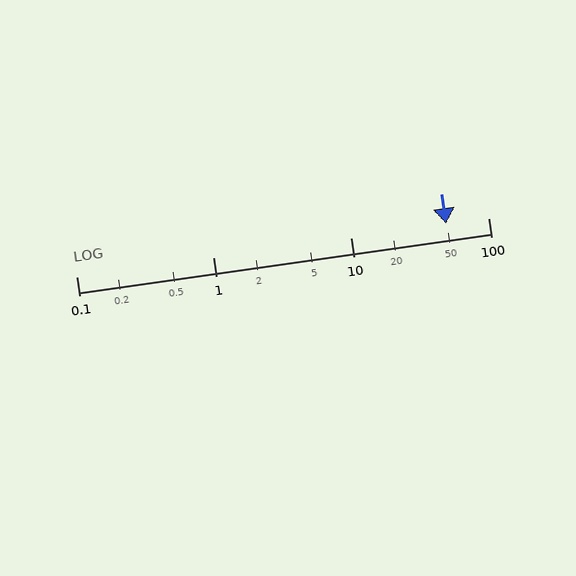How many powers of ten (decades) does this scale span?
The scale spans 3 decades, from 0.1 to 100.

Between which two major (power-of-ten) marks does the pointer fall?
The pointer is between 10 and 100.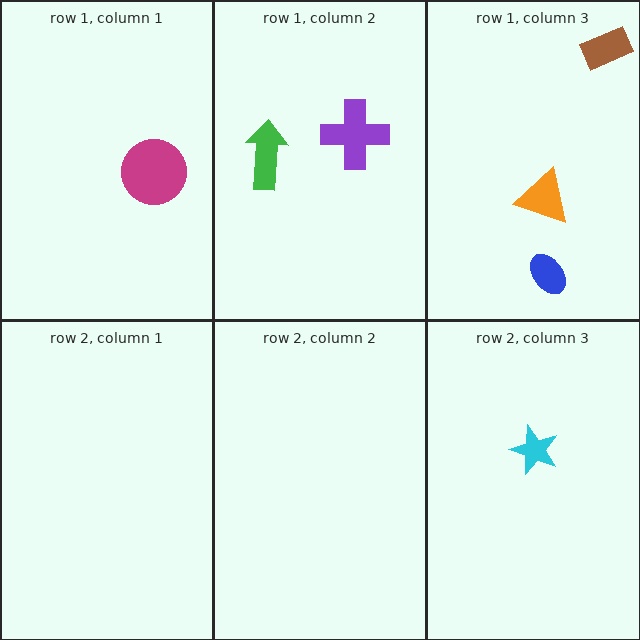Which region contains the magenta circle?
The row 1, column 1 region.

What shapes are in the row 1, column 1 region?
The magenta circle.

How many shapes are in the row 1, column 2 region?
2.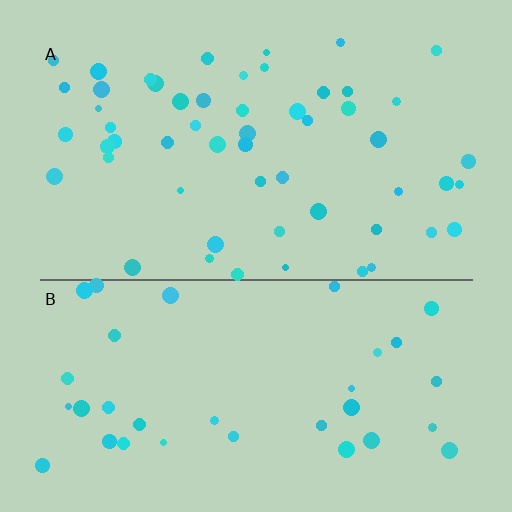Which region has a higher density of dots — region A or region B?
A (the top).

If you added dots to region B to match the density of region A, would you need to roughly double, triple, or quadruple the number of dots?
Approximately double.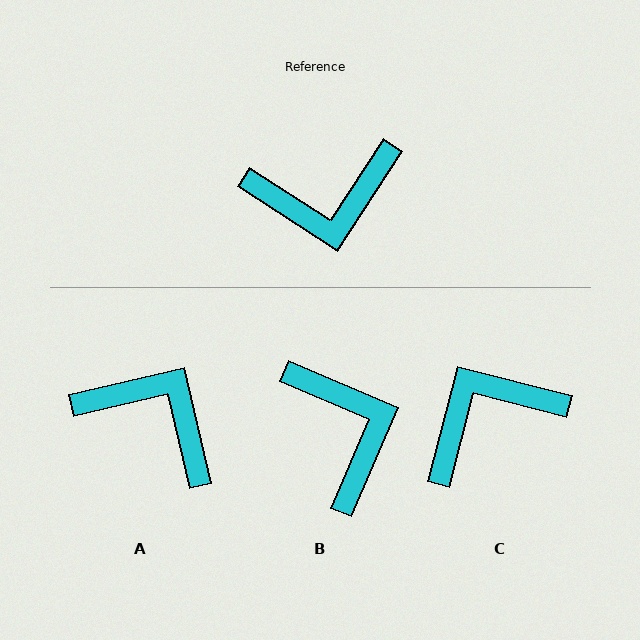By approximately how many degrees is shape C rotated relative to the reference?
Approximately 161 degrees clockwise.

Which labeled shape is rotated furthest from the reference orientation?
C, about 161 degrees away.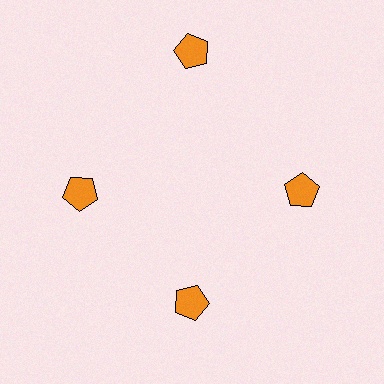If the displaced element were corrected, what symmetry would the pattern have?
It would have 4-fold rotational symmetry — the pattern would map onto itself every 90 degrees.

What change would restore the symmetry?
The symmetry would be restored by moving it inward, back onto the ring so that all 4 pentagons sit at equal angles and equal distance from the center.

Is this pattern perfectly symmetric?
No. The 4 orange pentagons are arranged in a ring, but one element near the 12 o'clock position is pushed outward from the center, breaking the 4-fold rotational symmetry.